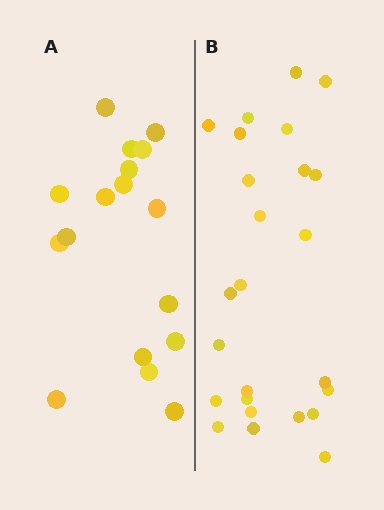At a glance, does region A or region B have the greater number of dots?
Region B (the right region) has more dots.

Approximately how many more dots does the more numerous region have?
Region B has roughly 8 or so more dots than region A.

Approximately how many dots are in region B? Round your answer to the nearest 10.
About 20 dots. (The exact count is 25, which rounds to 20.)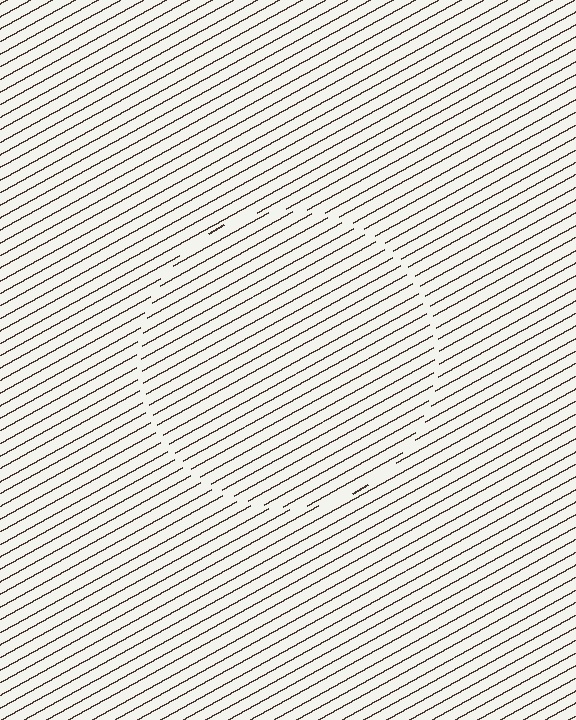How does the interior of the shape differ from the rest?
The interior of the shape contains the same grating, shifted by half a period — the contour is defined by the phase discontinuity where line-ends from the inner and outer gratings abut.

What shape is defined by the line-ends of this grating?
An illusory circle. The interior of the shape contains the same grating, shifted by half a period — the contour is defined by the phase discontinuity where line-ends from the inner and outer gratings abut.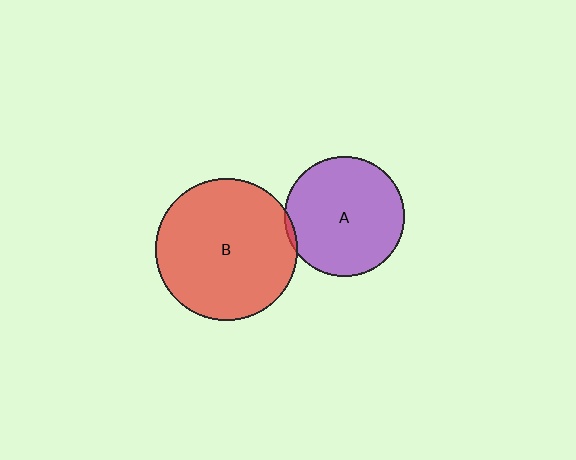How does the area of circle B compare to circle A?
Approximately 1.4 times.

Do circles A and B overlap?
Yes.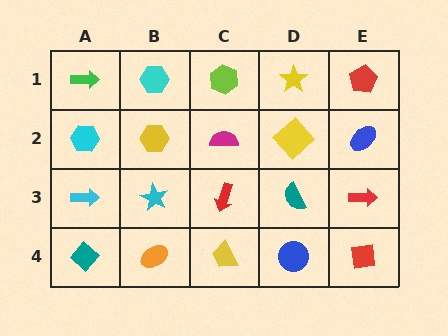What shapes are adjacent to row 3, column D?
A yellow diamond (row 2, column D), a blue circle (row 4, column D), a red arrow (row 3, column C), a red arrow (row 3, column E).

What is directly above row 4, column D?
A teal semicircle.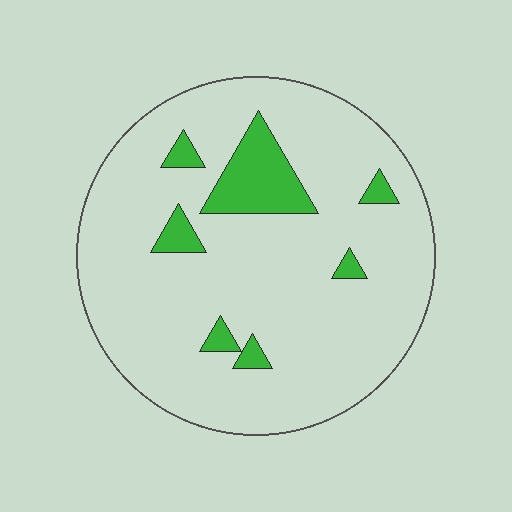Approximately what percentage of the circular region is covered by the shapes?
Approximately 10%.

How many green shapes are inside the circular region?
7.